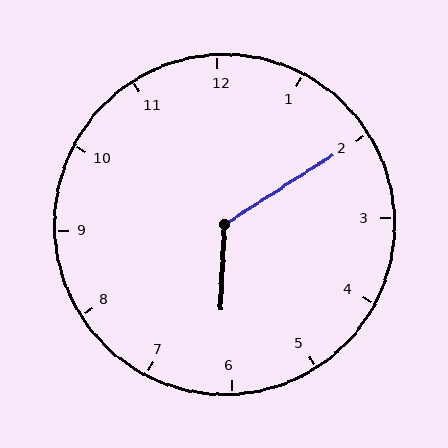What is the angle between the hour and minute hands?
Approximately 125 degrees.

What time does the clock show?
6:10.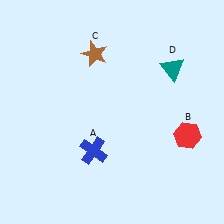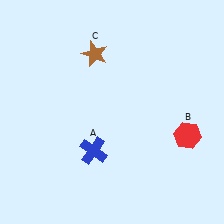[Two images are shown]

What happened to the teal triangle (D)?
The teal triangle (D) was removed in Image 2. It was in the top-right area of Image 1.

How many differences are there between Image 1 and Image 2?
There is 1 difference between the two images.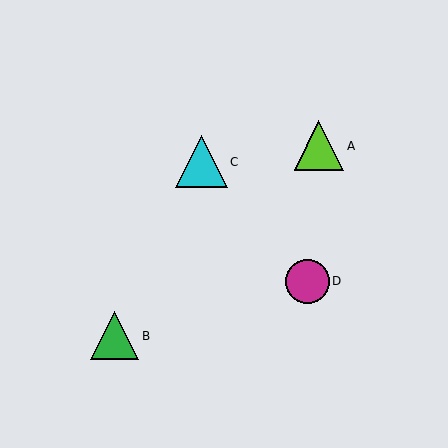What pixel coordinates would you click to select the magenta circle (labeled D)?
Click at (307, 281) to select the magenta circle D.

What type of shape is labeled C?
Shape C is a cyan triangle.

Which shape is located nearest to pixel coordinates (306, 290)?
The magenta circle (labeled D) at (307, 281) is nearest to that location.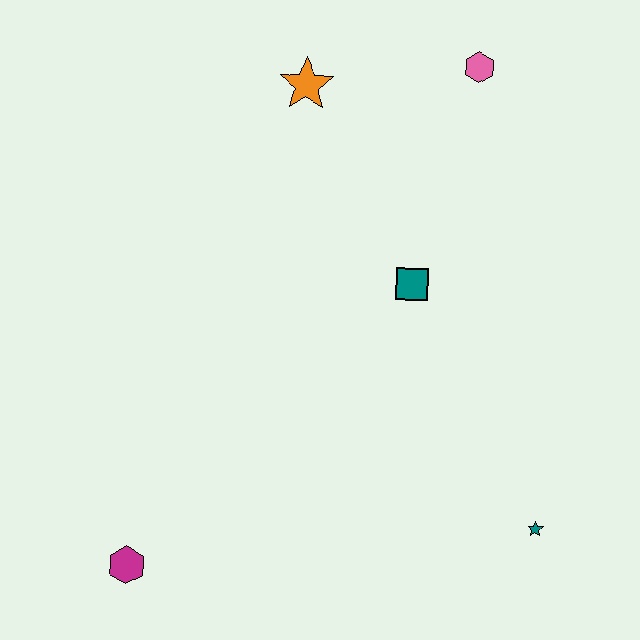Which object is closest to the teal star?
The teal square is closest to the teal star.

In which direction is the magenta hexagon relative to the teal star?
The magenta hexagon is to the left of the teal star.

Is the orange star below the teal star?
No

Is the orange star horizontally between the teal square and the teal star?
No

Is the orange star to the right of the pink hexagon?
No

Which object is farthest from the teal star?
The orange star is farthest from the teal star.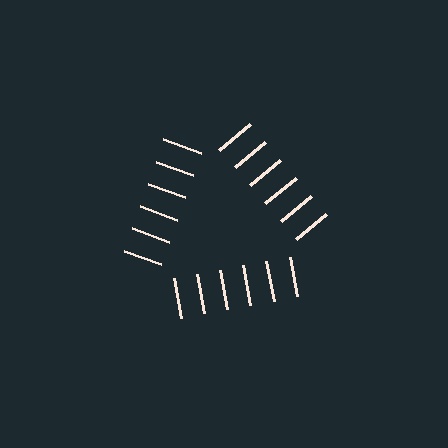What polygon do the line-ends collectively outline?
An illusory triangle — the line segments terminate on its edges but no continuous stroke is drawn.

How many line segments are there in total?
18 — 6 along each of the 3 edges.